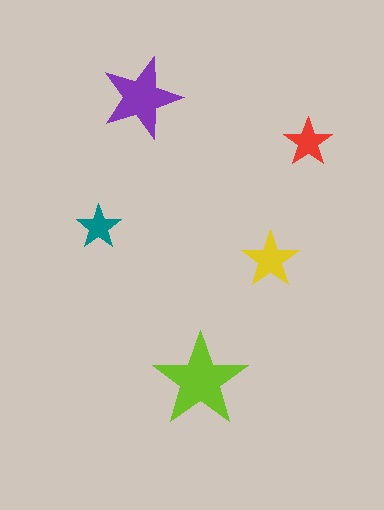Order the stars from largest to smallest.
the lime one, the purple one, the yellow one, the red one, the teal one.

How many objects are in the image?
There are 5 objects in the image.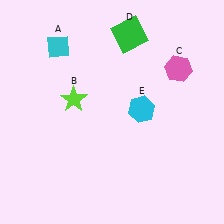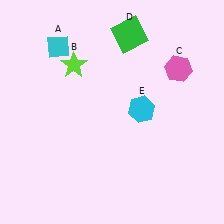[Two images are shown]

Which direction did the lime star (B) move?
The lime star (B) moved up.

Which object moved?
The lime star (B) moved up.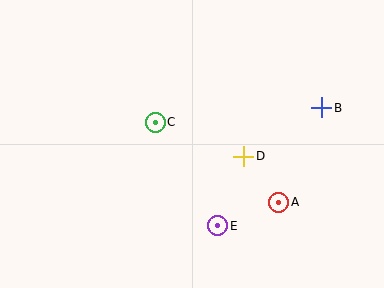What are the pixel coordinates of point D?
Point D is at (244, 156).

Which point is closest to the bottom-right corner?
Point A is closest to the bottom-right corner.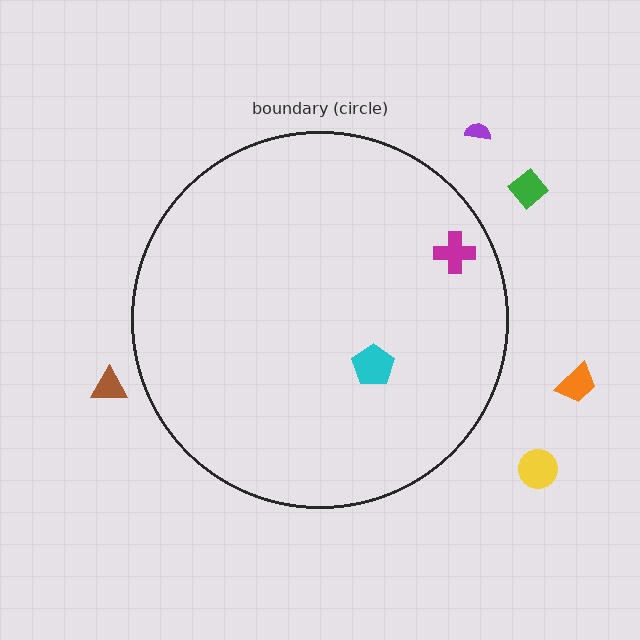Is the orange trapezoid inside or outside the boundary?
Outside.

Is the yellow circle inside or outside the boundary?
Outside.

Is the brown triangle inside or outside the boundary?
Outside.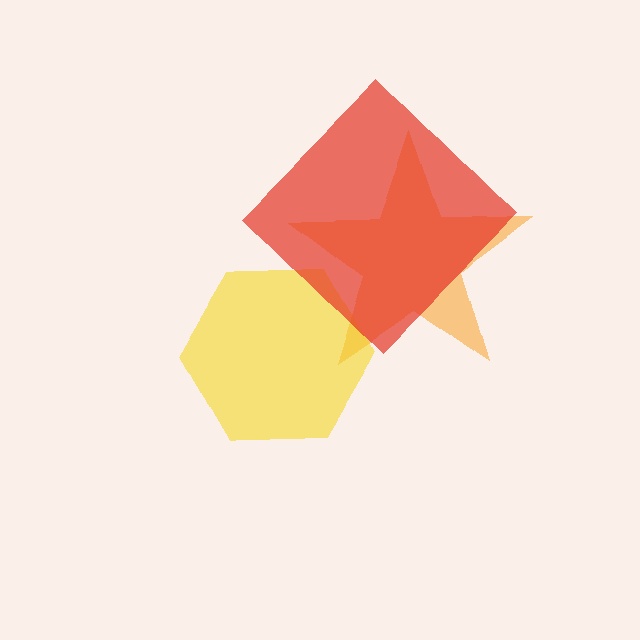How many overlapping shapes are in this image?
There are 3 overlapping shapes in the image.